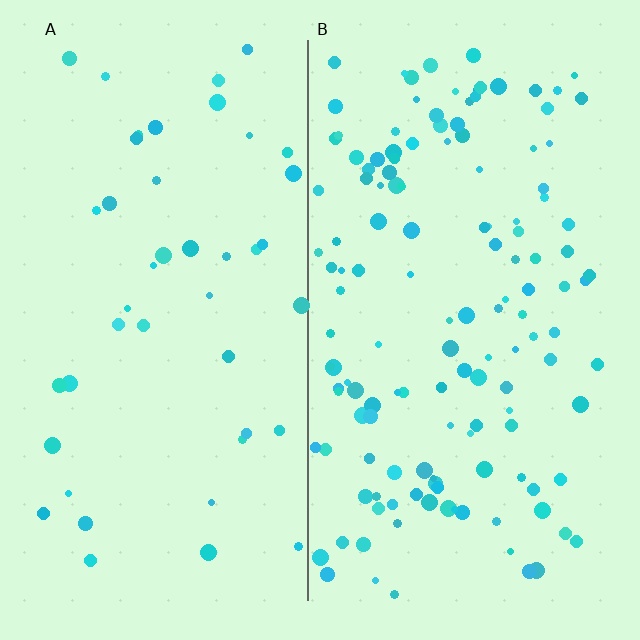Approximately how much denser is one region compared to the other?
Approximately 3.2× — region B over region A.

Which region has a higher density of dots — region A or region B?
B (the right).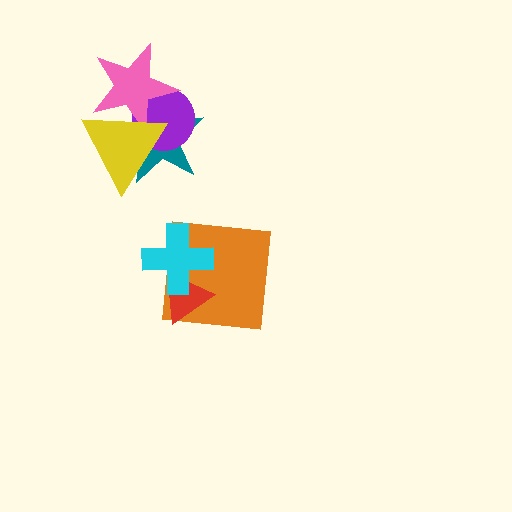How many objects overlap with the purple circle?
3 objects overlap with the purple circle.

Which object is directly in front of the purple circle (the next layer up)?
The pink star is directly in front of the purple circle.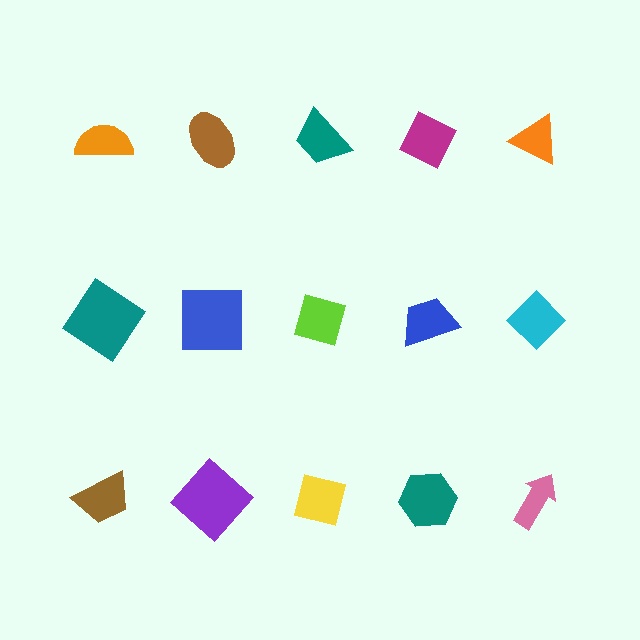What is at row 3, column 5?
A pink arrow.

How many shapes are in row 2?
5 shapes.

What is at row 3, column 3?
A yellow square.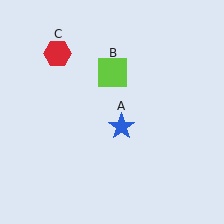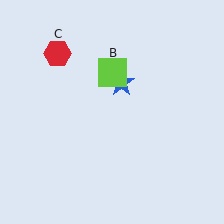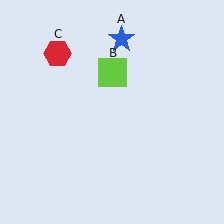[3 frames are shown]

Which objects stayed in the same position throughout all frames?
Lime square (object B) and red hexagon (object C) remained stationary.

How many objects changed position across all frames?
1 object changed position: blue star (object A).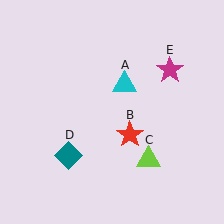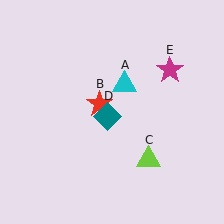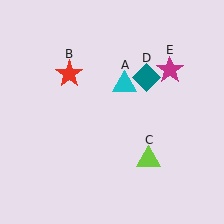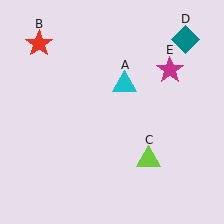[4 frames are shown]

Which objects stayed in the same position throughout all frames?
Cyan triangle (object A) and lime triangle (object C) and magenta star (object E) remained stationary.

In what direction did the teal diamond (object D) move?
The teal diamond (object D) moved up and to the right.